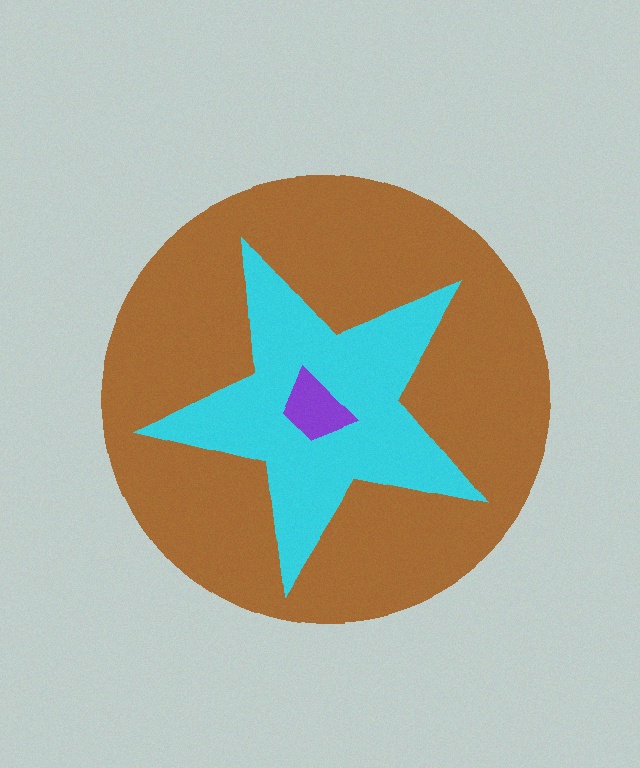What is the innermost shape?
The purple trapezoid.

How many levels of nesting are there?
3.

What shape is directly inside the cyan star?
The purple trapezoid.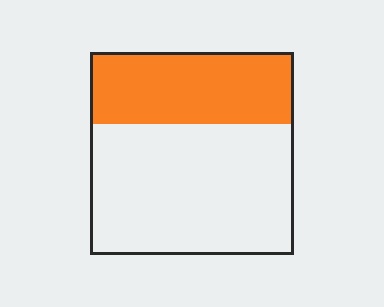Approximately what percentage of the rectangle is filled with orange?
Approximately 35%.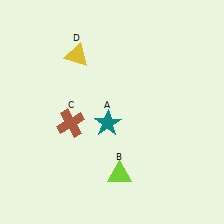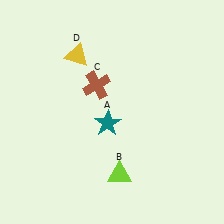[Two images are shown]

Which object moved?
The brown cross (C) moved up.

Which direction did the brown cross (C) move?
The brown cross (C) moved up.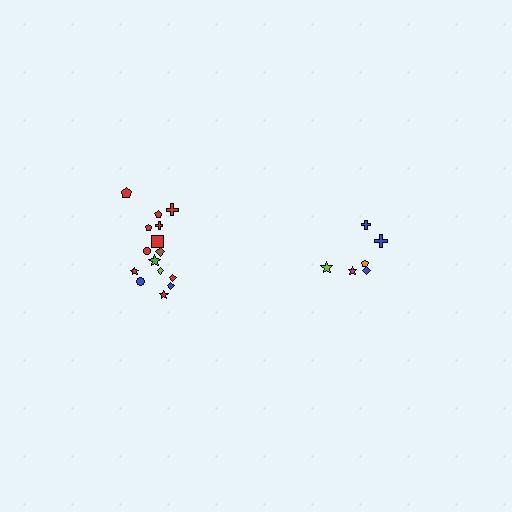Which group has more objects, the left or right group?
The left group.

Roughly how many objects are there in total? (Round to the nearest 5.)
Roughly 20 objects in total.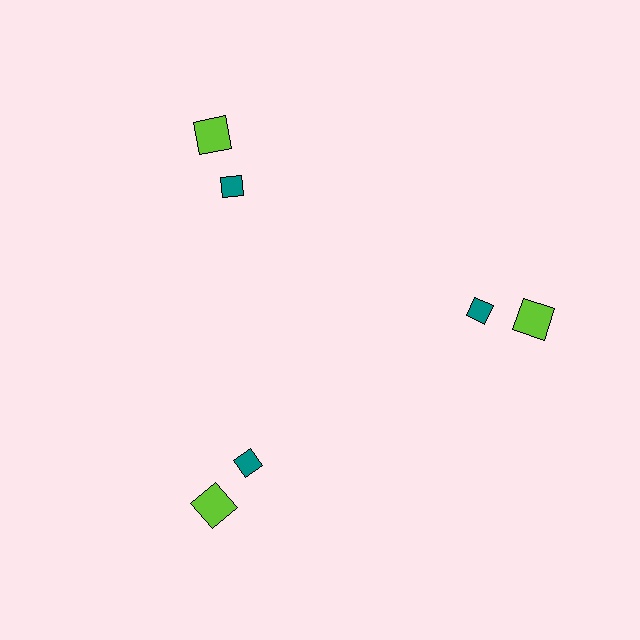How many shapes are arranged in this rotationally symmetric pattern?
There are 6 shapes, arranged in 3 groups of 2.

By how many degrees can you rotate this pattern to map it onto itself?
The pattern maps onto itself every 120 degrees of rotation.